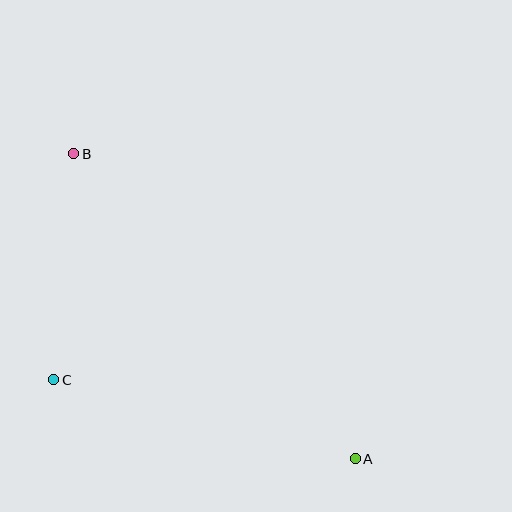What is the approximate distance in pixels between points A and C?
The distance between A and C is approximately 312 pixels.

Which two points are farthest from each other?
Points A and B are farthest from each other.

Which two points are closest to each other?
Points B and C are closest to each other.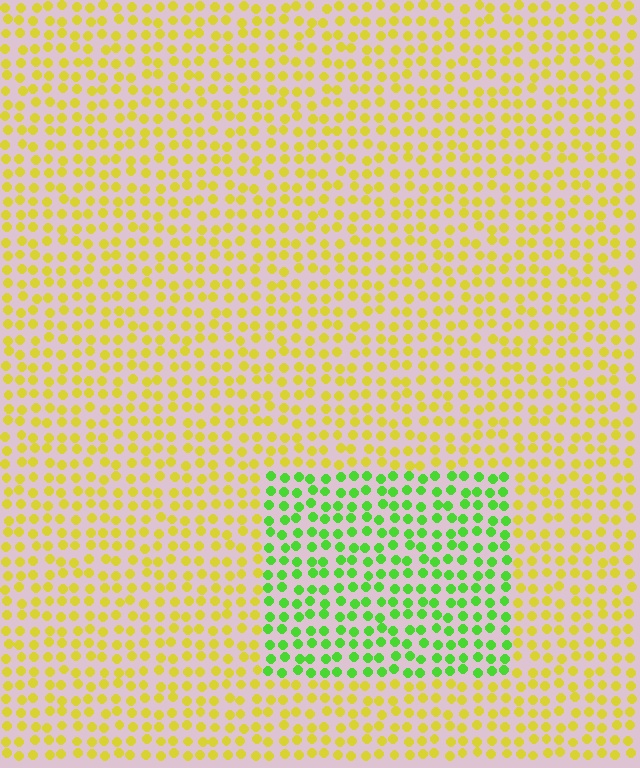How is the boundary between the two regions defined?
The boundary is defined purely by a slight shift in hue (about 54 degrees). Spacing, size, and orientation are identical on both sides.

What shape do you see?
I see a rectangle.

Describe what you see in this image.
The image is filled with small yellow elements in a uniform arrangement. A rectangle-shaped region is visible where the elements are tinted to a slightly different hue, forming a subtle color boundary.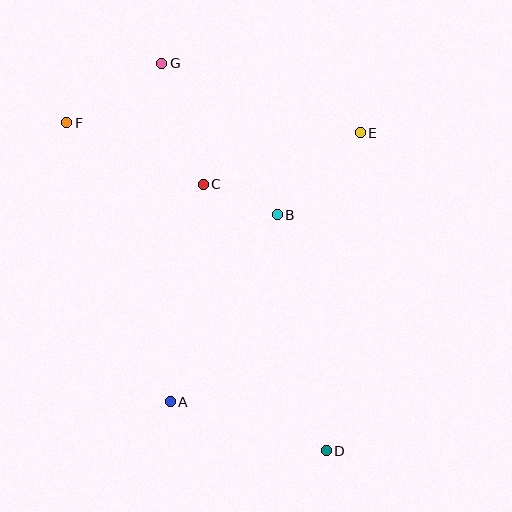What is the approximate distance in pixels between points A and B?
The distance between A and B is approximately 215 pixels.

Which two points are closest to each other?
Points B and C are closest to each other.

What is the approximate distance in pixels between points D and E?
The distance between D and E is approximately 320 pixels.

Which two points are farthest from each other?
Points D and G are farthest from each other.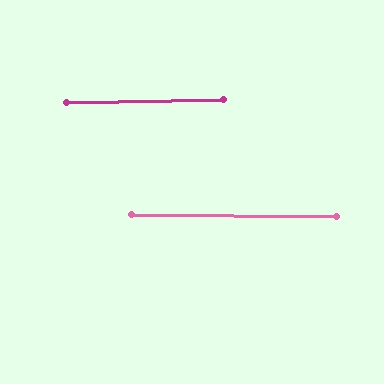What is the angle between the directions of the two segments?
Approximately 1 degree.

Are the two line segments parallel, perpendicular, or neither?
Parallel — their directions differ by only 1.4°.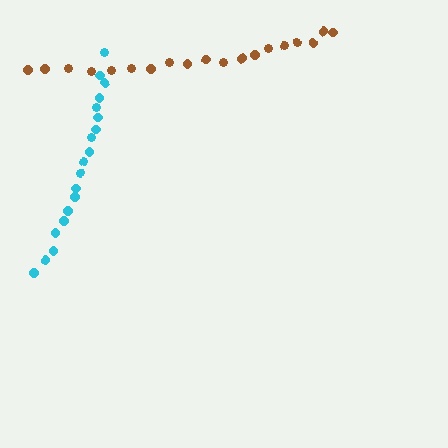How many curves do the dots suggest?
There are 2 distinct paths.